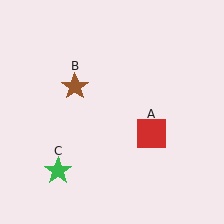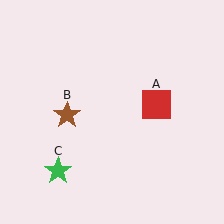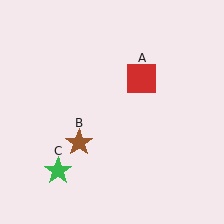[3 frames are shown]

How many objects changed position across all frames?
2 objects changed position: red square (object A), brown star (object B).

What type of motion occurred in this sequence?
The red square (object A), brown star (object B) rotated counterclockwise around the center of the scene.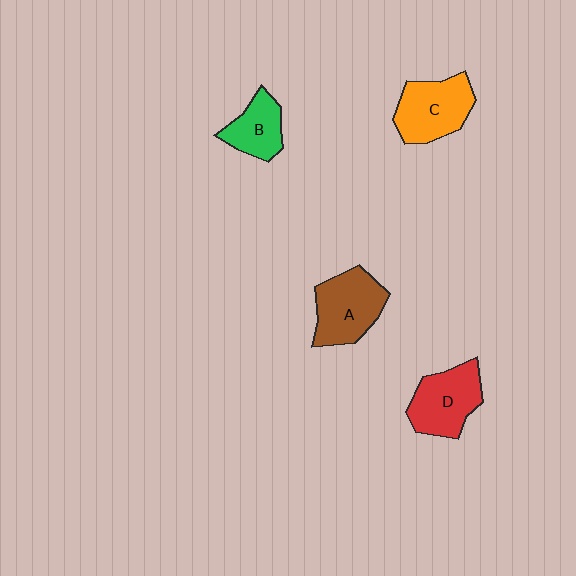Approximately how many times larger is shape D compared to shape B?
Approximately 1.4 times.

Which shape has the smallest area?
Shape B (green).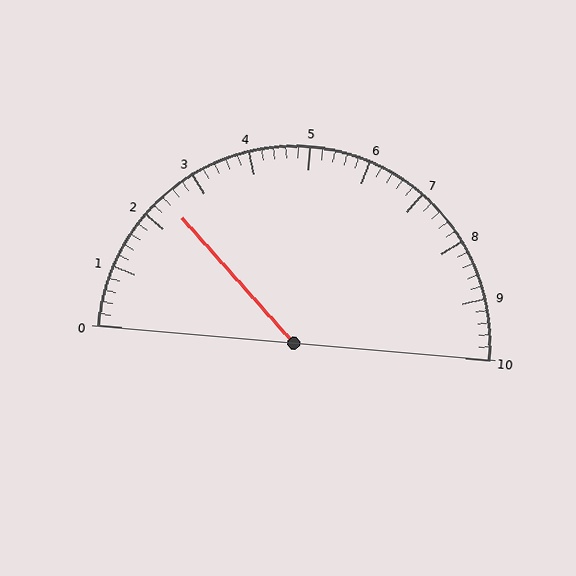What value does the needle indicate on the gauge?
The needle indicates approximately 2.4.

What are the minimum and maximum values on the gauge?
The gauge ranges from 0 to 10.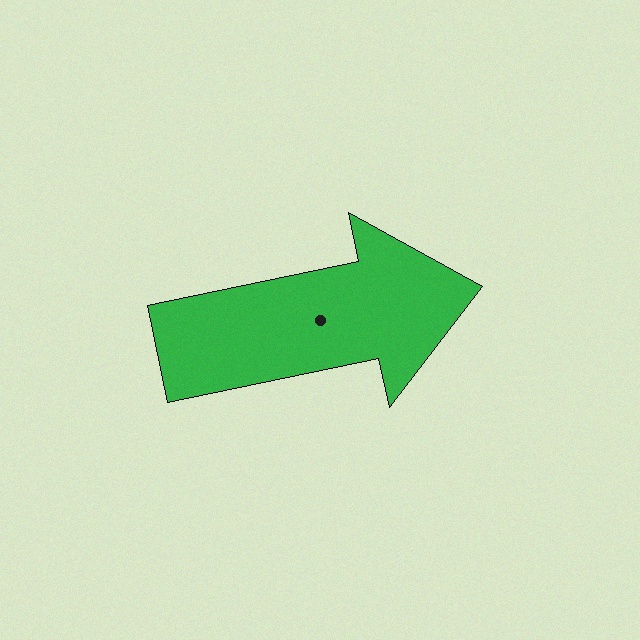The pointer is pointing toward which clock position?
Roughly 3 o'clock.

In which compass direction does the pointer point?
East.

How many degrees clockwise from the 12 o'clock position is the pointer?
Approximately 78 degrees.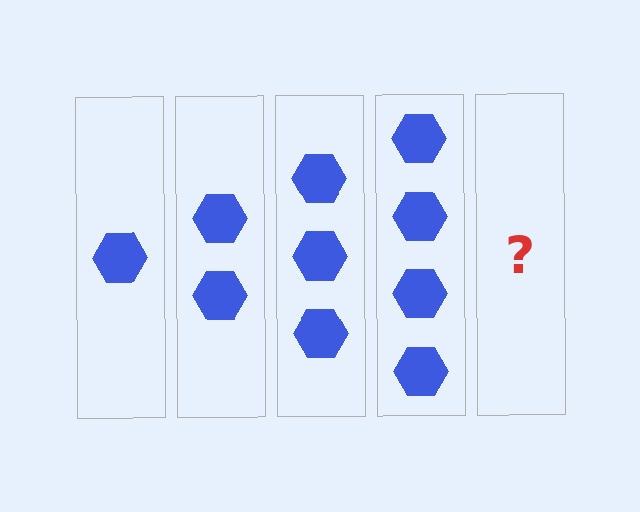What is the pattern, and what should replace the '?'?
The pattern is that each step adds one more hexagon. The '?' should be 5 hexagons.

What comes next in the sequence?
The next element should be 5 hexagons.